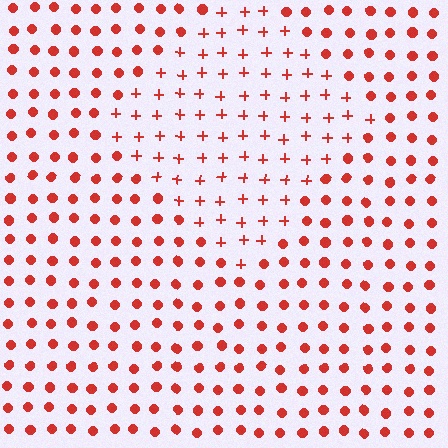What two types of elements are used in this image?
The image uses plus signs inside the diamond region and circles outside it.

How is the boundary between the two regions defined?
The boundary is defined by a change in element shape: plus signs inside vs. circles outside. All elements share the same color and spacing.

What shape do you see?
I see a diamond.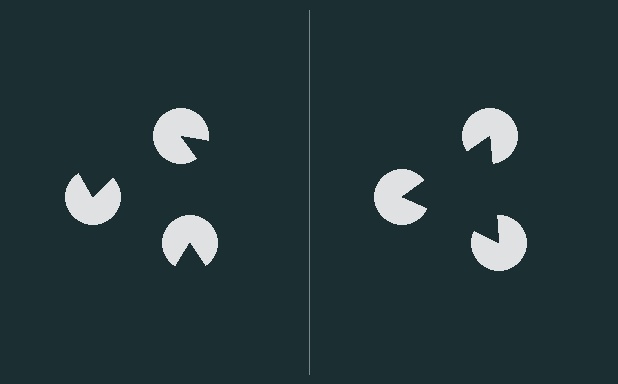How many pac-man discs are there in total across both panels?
6 — 3 on each side.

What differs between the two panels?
The pac-man discs are positioned identically on both sides; only the wedge orientations differ. On the right they align to a triangle; on the left they are misaligned.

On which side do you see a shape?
An illusory triangle appears on the right side. On the left side the wedge cuts are rotated, so no coherent shape forms.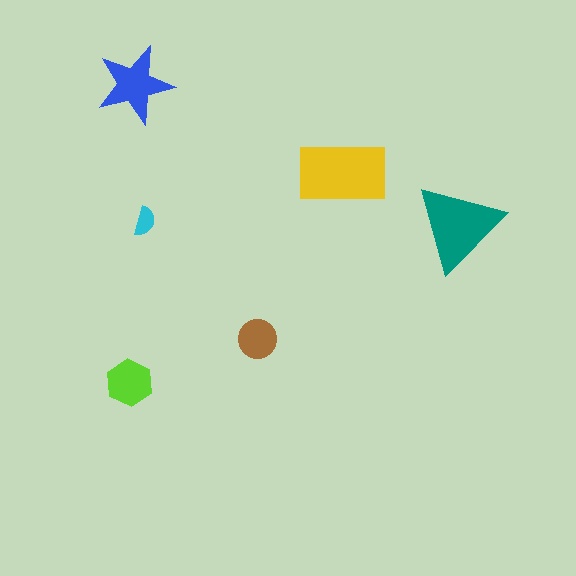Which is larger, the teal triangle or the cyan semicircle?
The teal triangle.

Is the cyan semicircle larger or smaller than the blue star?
Smaller.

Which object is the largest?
The yellow rectangle.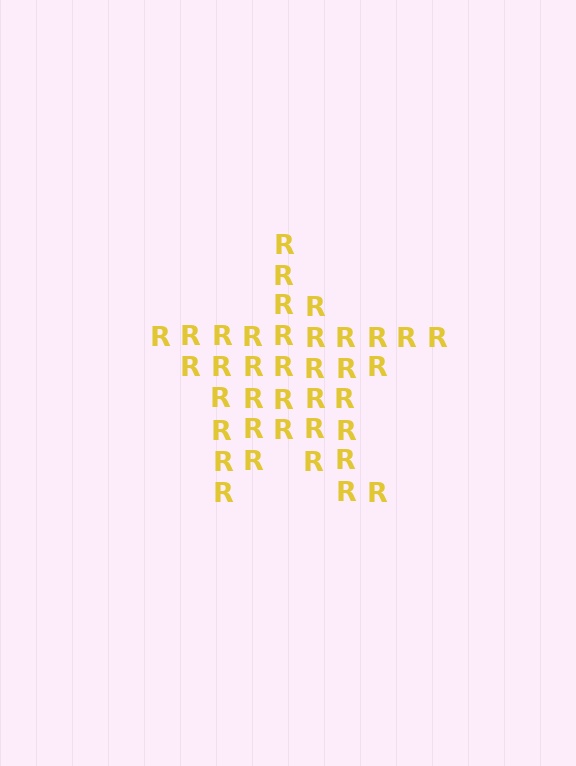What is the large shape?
The large shape is a star.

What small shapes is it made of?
It is made of small letter R's.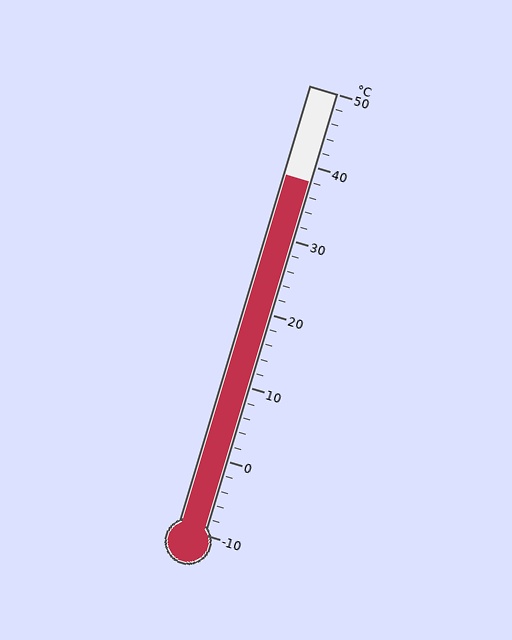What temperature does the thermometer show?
The thermometer shows approximately 38°C.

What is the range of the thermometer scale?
The thermometer scale ranges from -10°C to 50°C.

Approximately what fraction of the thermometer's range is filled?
The thermometer is filled to approximately 80% of its range.